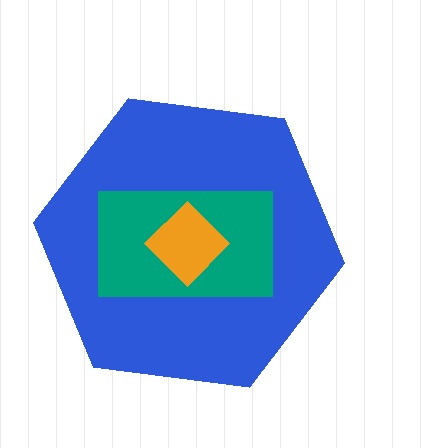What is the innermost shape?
The orange diamond.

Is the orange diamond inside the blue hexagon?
Yes.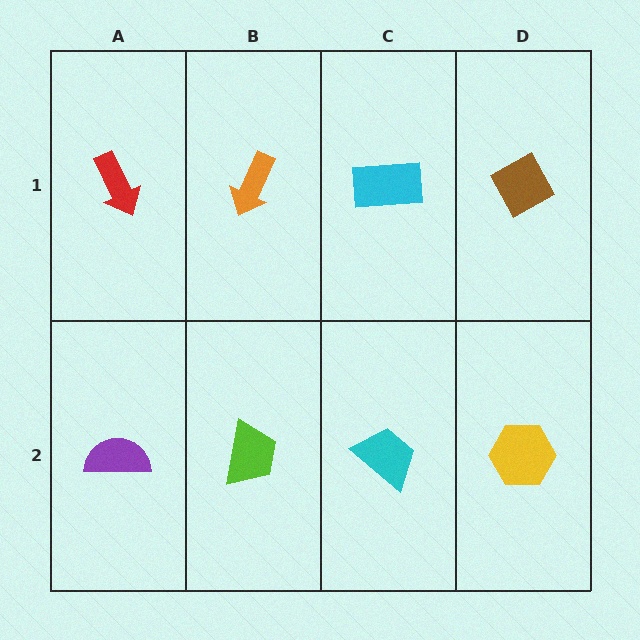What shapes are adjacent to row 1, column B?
A lime trapezoid (row 2, column B), a red arrow (row 1, column A), a cyan rectangle (row 1, column C).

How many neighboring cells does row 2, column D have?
2.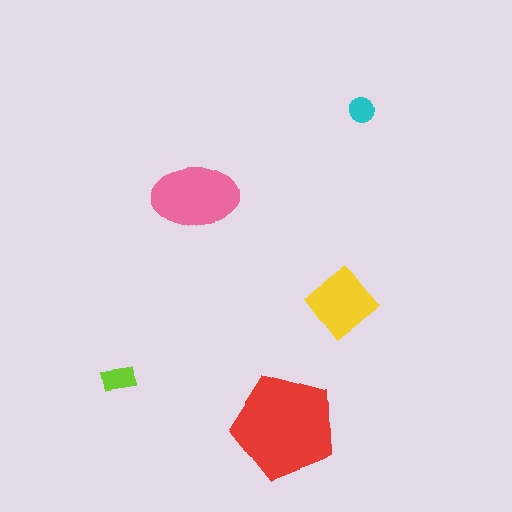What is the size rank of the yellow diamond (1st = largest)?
3rd.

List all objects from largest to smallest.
The red pentagon, the pink ellipse, the yellow diamond, the lime rectangle, the cyan circle.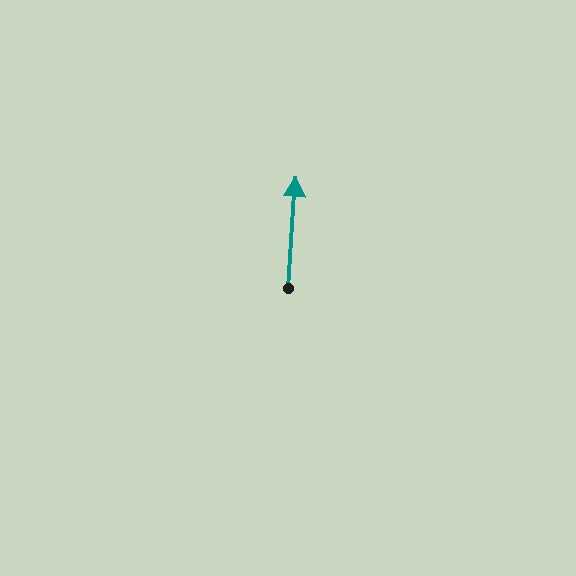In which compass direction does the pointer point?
North.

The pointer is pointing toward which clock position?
Roughly 12 o'clock.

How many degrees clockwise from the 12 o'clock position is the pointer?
Approximately 4 degrees.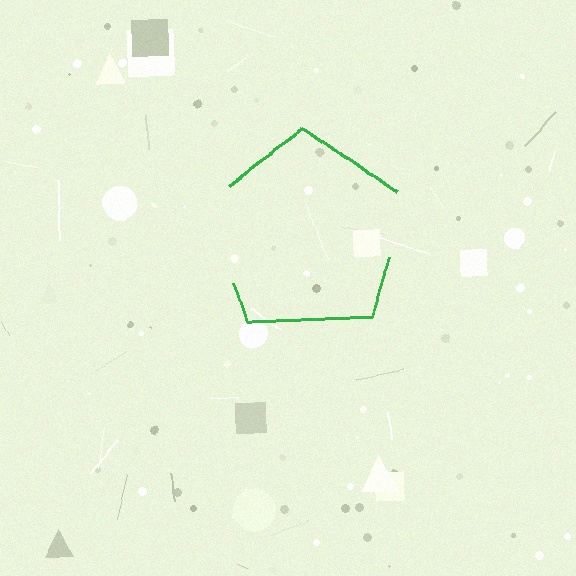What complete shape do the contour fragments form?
The contour fragments form a pentagon.